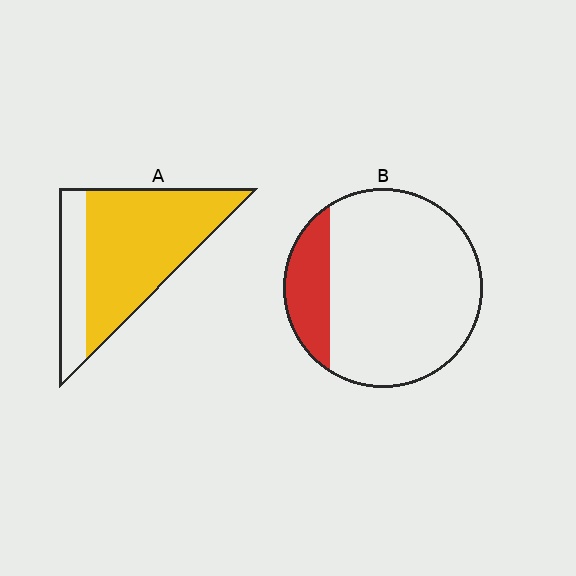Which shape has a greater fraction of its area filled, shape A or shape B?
Shape A.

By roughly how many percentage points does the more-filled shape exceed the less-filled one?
By roughly 55 percentage points (A over B).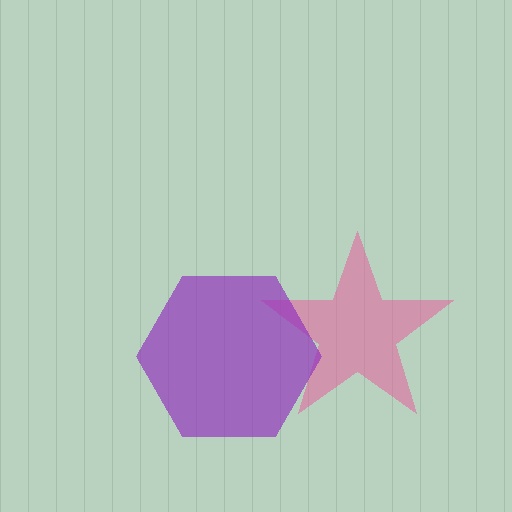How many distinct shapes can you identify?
There are 2 distinct shapes: a pink star, a purple hexagon.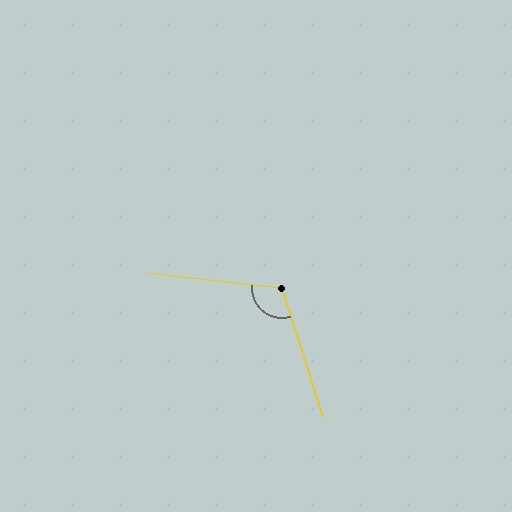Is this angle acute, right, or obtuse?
It is obtuse.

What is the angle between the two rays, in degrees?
Approximately 114 degrees.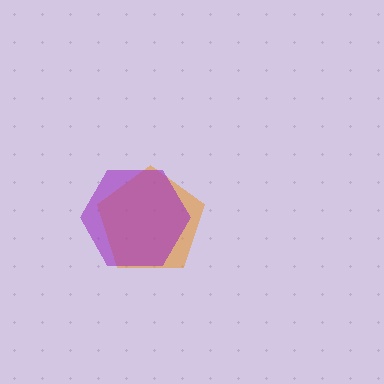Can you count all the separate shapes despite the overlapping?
Yes, there are 2 separate shapes.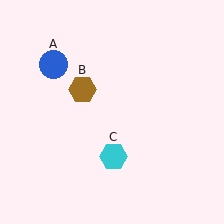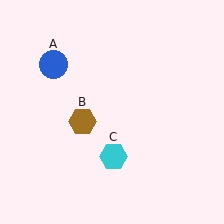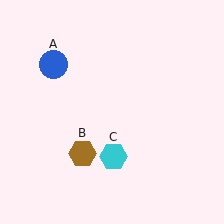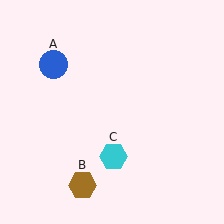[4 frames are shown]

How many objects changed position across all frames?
1 object changed position: brown hexagon (object B).